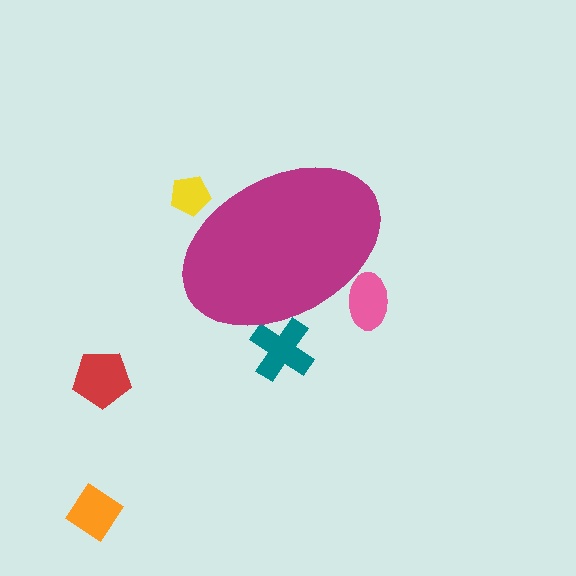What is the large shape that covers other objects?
A magenta ellipse.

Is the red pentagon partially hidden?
No, the red pentagon is fully visible.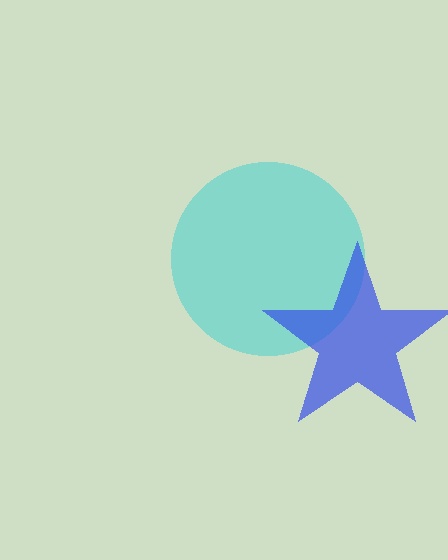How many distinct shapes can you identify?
There are 2 distinct shapes: a cyan circle, a blue star.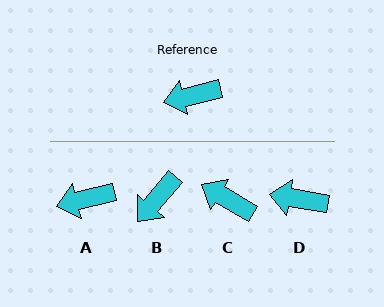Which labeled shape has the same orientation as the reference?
A.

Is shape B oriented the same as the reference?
No, it is off by about 36 degrees.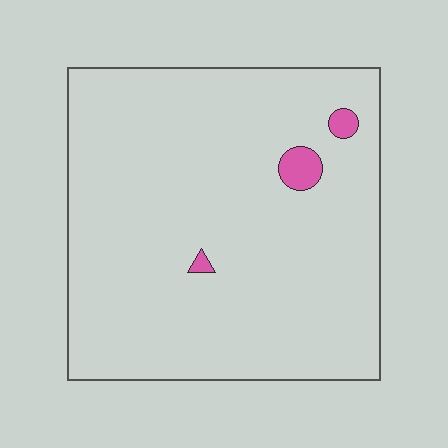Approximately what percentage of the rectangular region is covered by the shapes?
Approximately 5%.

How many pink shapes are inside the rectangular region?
3.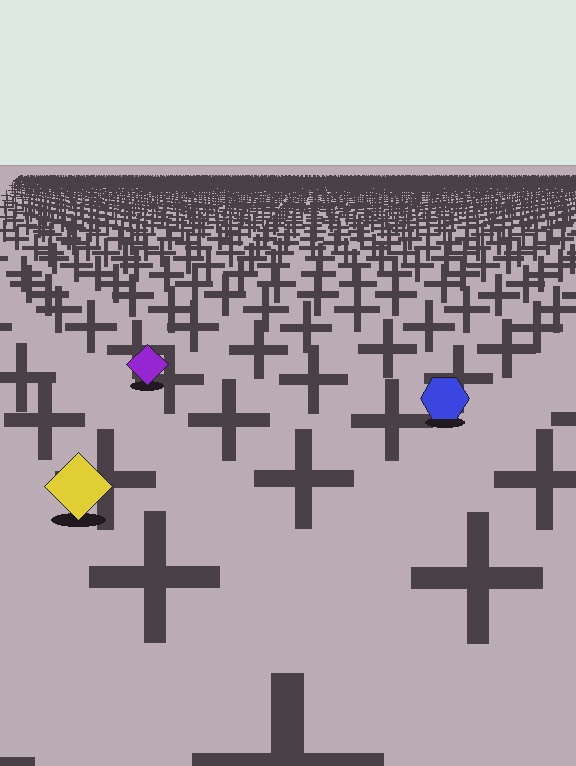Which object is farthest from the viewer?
The purple diamond is farthest from the viewer. It appears smaller and the ground texture around it is denser.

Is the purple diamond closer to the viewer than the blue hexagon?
No. The blue hexagon is closer — you can tell from the texture gradient: the ground texture is coarser near it.